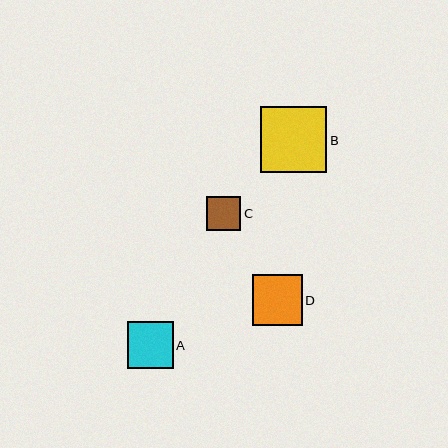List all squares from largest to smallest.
From largest to smallest: B, D, A, C.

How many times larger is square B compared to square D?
Square B is approximately 1.3 times the size of square D.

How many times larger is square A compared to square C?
Square A is approximately 1.3 times the size of square C.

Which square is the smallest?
Square C is the smallest with a size of approximately 35 pixels.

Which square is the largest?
Square B is the largest with a size of approximately 66 pixels.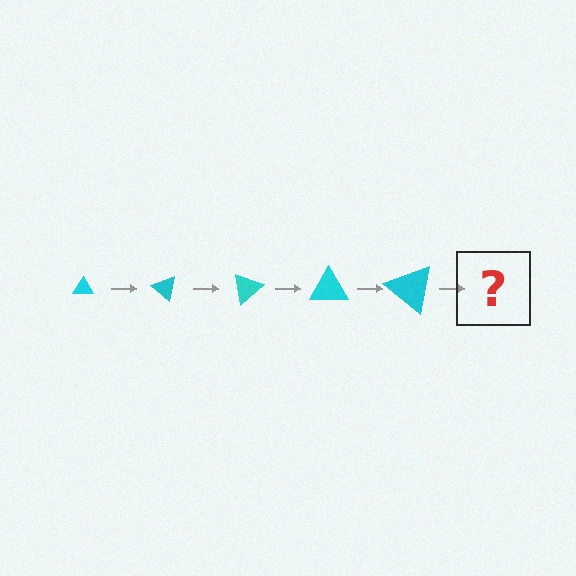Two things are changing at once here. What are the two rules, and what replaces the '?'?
The two rules are that the triangle grows larger each step and it rotates 40 degrees each step. The '?' should be a triangle, larger than the previous one and rotated 200 degrees from the start.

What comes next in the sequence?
The next element should be a triangle, larger than the previous one and rotated 200 degrees from the start.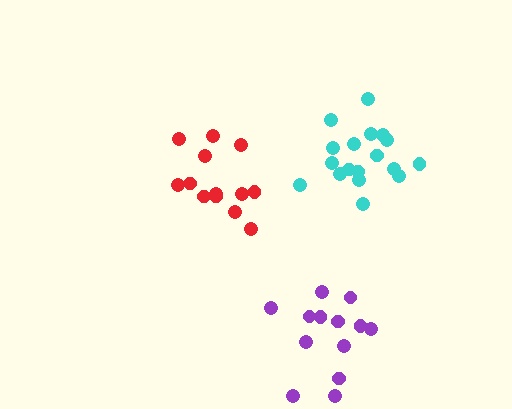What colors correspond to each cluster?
The clusters are colored: purple, cyan, red.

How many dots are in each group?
Group 1: 13 dots, Group 2: 18 dots, Group 3: 13 dots (44 total).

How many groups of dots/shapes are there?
There are 3 groups.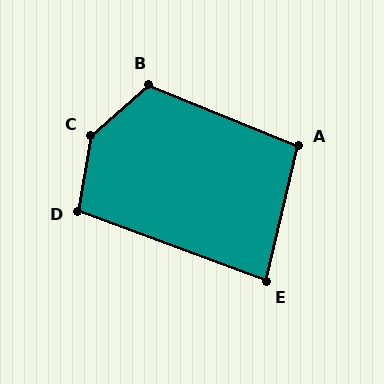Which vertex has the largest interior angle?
C, at approximately 141 degrees.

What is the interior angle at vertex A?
Approximately 99 degrees (obtuse).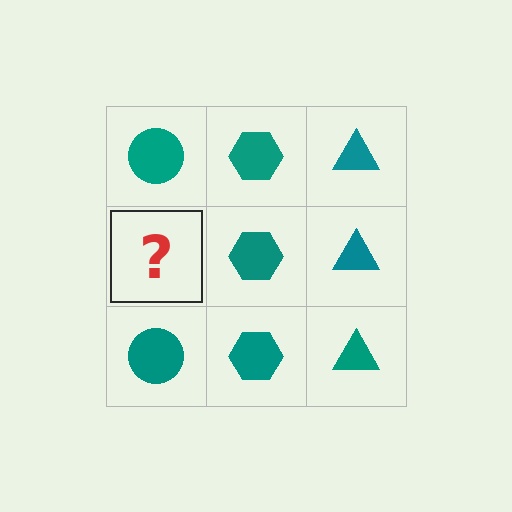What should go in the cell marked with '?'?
The missing cell should contain a teal circle.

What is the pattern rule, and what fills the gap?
The rule is that each column has a consistent shape. The gap should be filled with a teal circle.